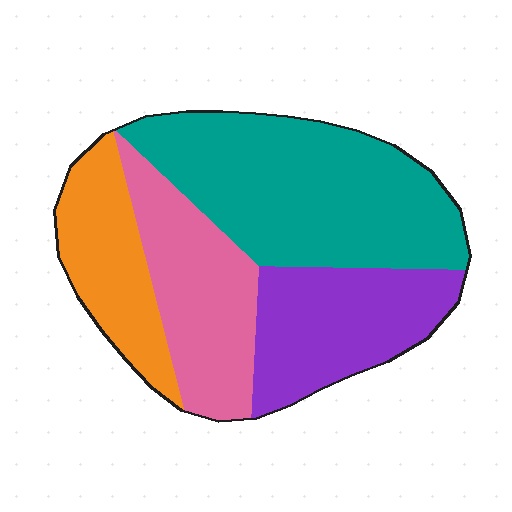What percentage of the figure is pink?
Pink covers around 20% of the figure.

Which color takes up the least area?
Orange, at roughly 15%.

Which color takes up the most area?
Teal, at roughly 40%.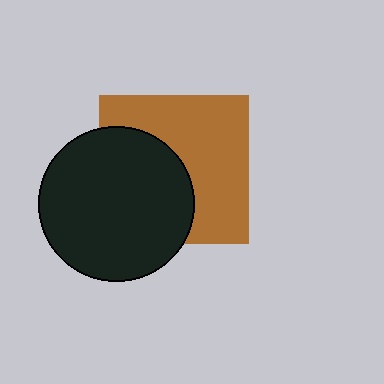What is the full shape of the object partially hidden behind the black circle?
The partially hidden object is a brown square.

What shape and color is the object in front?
The object in front is a black circle.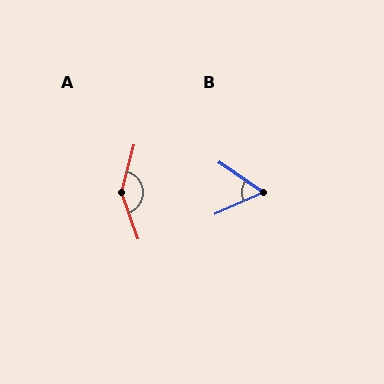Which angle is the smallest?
B, at approximately 59 degrees.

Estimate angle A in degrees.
Approximately 146 degrees.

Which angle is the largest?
A, at approximately 146 degrees.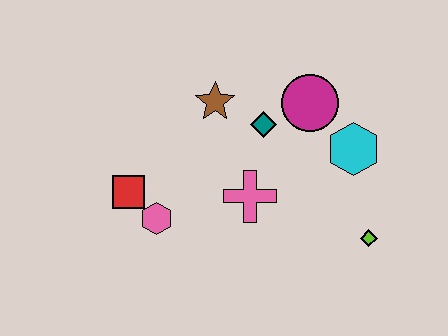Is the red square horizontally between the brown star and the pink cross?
No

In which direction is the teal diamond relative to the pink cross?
The teal diamond is above the pink cross.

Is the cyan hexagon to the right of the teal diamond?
Yes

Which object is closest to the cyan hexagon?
The magenta circle is closest to the cyan hexagon.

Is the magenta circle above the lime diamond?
Yes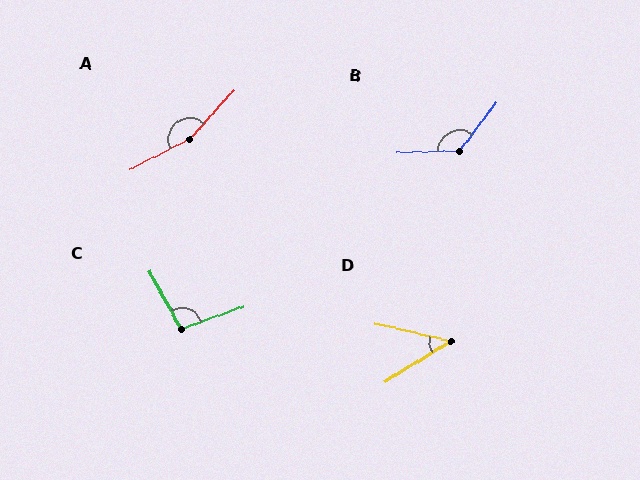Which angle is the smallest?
D, at approximately 44 degrees.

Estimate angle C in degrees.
Approximately 98 degrees.